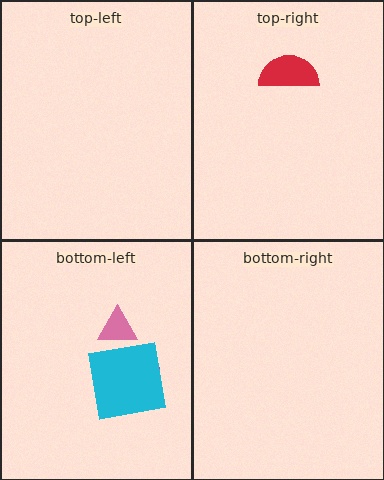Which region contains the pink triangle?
The bottom-left region.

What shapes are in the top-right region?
The red semicircle.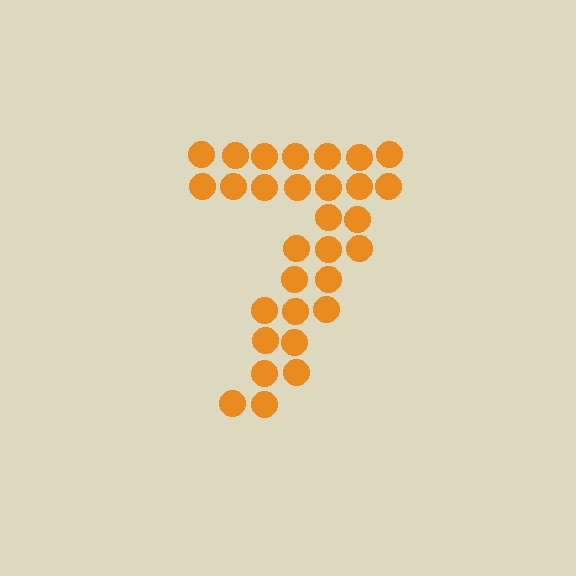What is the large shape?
The large shape is the digit 7.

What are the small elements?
The small elements are circles.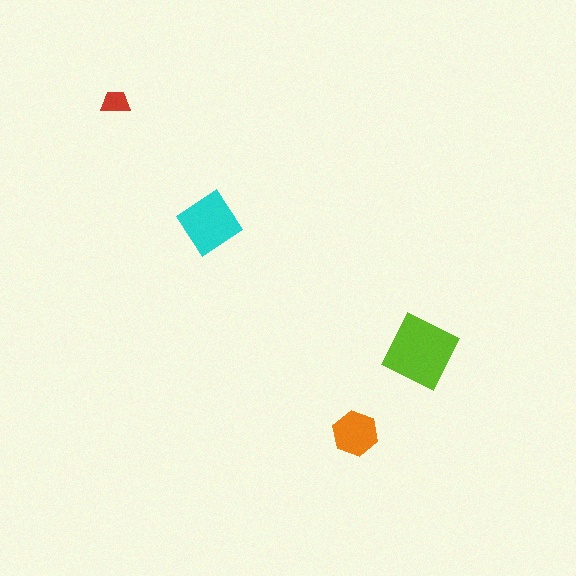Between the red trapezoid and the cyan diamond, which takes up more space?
The cyan diamond.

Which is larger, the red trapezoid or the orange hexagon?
The orange hexagon.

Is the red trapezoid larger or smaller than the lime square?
Smaller.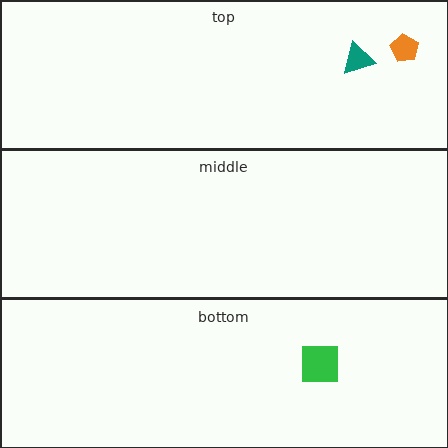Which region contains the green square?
The bottom region.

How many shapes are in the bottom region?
1.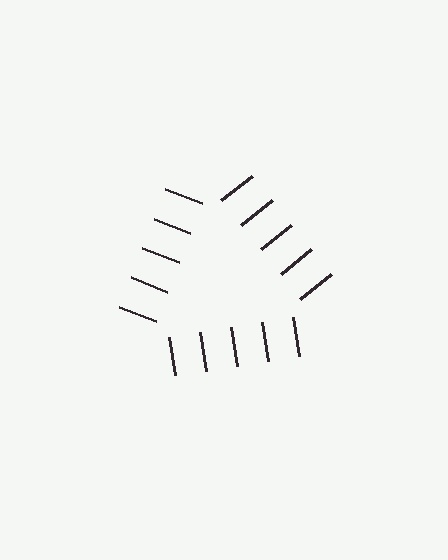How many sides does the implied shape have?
3 sides — the line-ends trace a triangle.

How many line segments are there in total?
15 — 5 along each of the 3 edges.